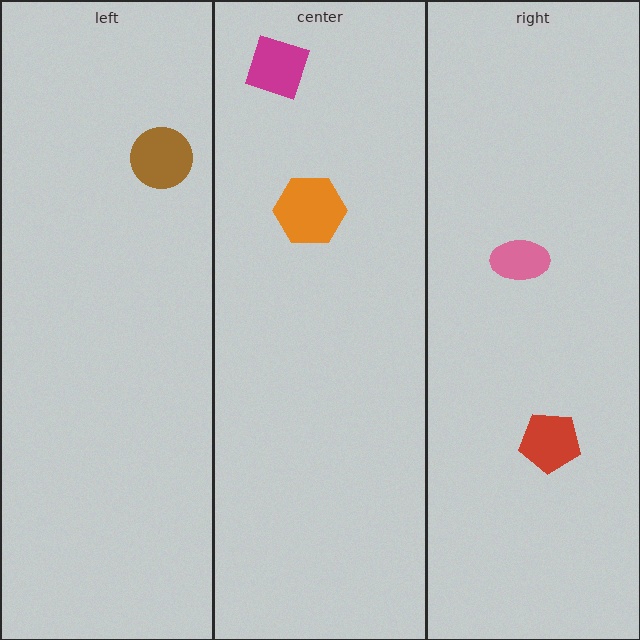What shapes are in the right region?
The red pentagon, the pink ellipse.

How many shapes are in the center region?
2.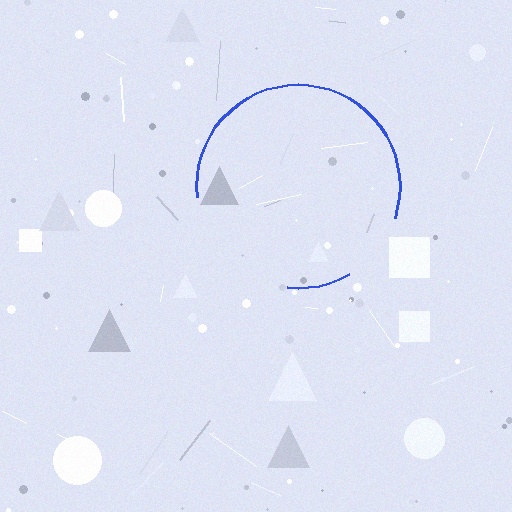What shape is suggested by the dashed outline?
The dashed outline suggests a circle.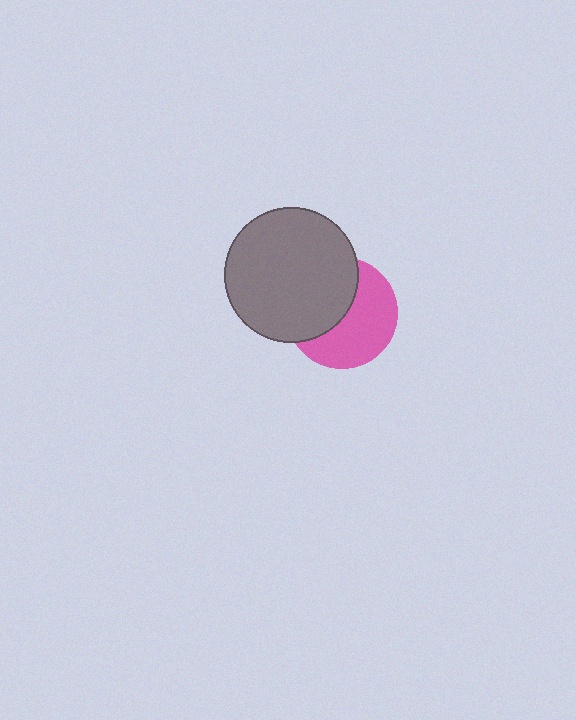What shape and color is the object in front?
The object in front is a gray circle.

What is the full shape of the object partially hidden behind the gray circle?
The partially hidden object is a pink circle.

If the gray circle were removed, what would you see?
You would see the complete pink circle.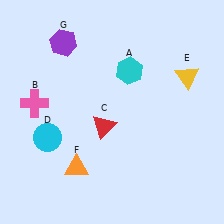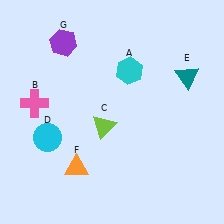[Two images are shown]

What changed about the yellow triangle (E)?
In Image 1, E is yellow. In Image 2, it changed to teal.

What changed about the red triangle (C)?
In Image 1, C is red. In Image 2, it changed to lime.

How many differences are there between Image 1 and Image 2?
There are 2 differences between the two images.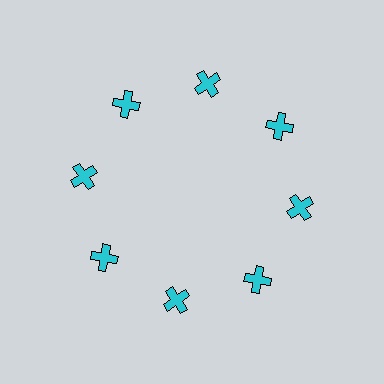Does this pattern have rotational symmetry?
Yes, this pattern has 8-fold rotational symmetry. It looks the same after rotating 45 degrees around the center.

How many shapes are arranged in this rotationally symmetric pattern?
There are 8 shapes, arranged in 8 groups of 1.